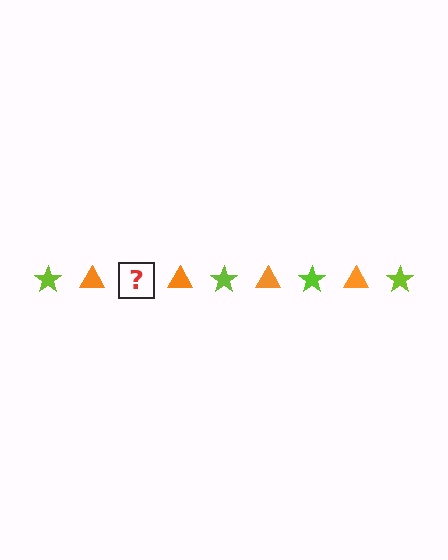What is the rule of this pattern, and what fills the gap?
The rule is that the pattern alternates between lime star and orange triangle. The gap should be filled with a lime star.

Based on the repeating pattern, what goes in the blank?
The blank should be a lime star.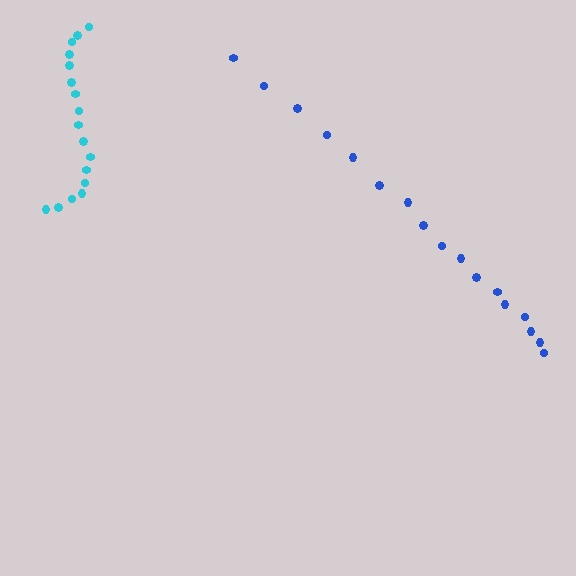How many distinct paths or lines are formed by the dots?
There are 2 distinct paths.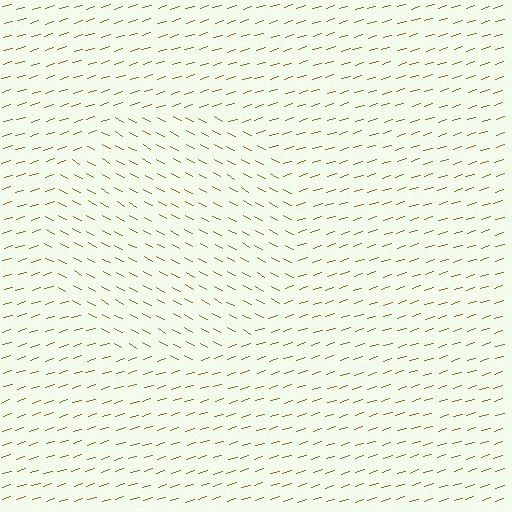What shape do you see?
I see a circle.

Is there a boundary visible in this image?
Yes, there is a texture boundary formed by a change in line orientation.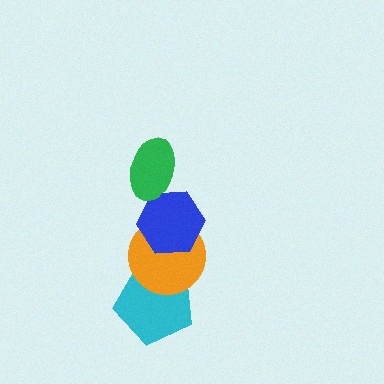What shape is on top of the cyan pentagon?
The orange circle is on top of the cyan pentagon.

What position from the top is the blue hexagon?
The blue hexagon is 2nd from the top.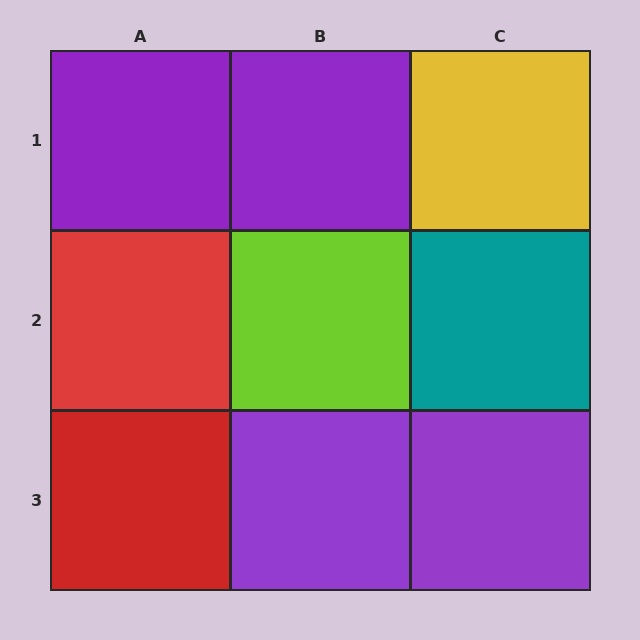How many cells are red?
2 cells are red.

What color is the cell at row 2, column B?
Lime.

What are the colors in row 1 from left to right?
Purple, purple, yellow.